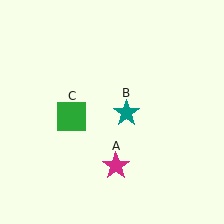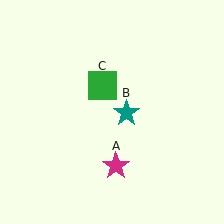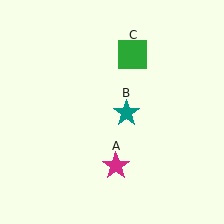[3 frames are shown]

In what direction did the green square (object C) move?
The green square (object C) moved up and to the right.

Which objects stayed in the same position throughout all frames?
Magenta star (object A) and teal star (object B) remained stationary.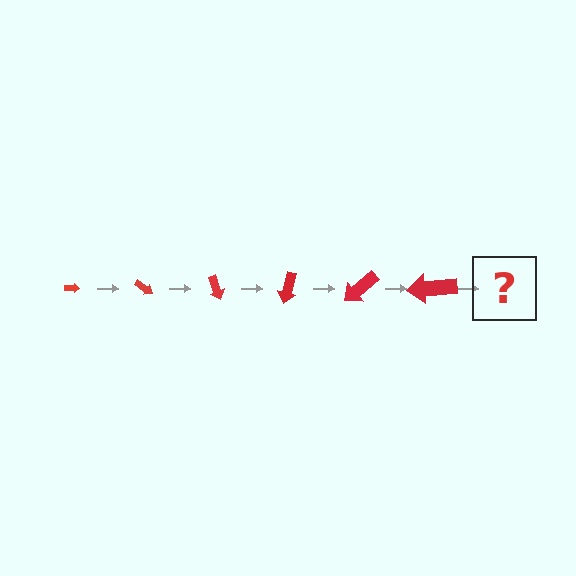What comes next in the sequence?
The next element should be an arrow, larger than the previous one and rotated 210 degrees from the start.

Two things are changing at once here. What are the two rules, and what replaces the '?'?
The two rules are that the arrow grows larger each step and it rotates 35 degrees each step. The '?' should be an arrow, larger than the previous one and rotated 210 degrees from the start.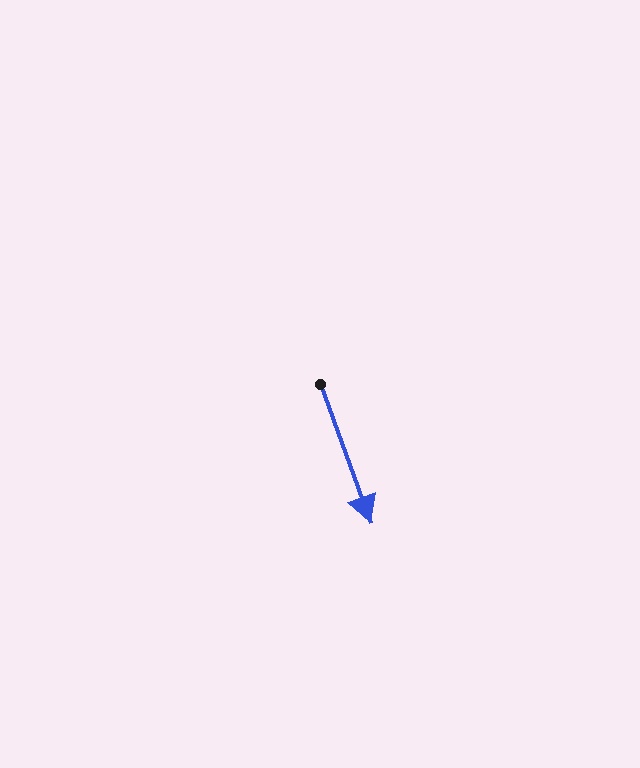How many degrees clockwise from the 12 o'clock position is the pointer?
Approximately 160 degrees.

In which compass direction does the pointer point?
South.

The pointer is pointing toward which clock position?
Roughly 5 o'clock.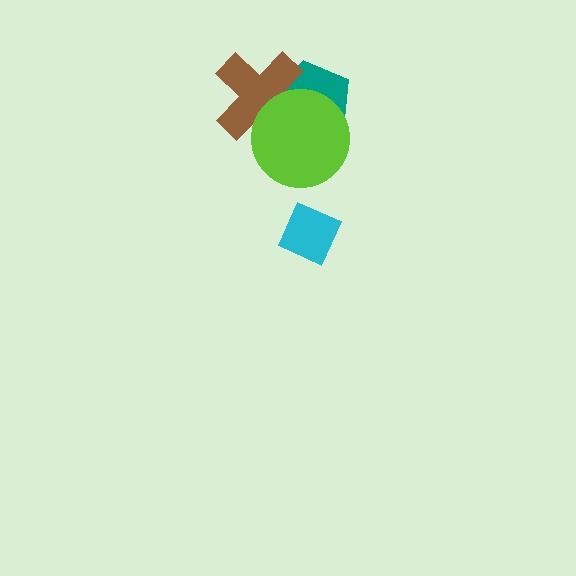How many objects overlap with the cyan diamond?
0 objects overlap with the cyan diamond.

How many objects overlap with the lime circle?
2 objects overlap with the lime circle.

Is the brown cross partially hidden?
Yes, it is partially covered by another shape.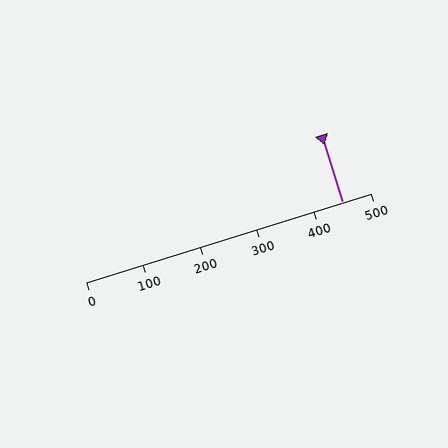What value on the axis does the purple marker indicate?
The marker indicates approximately 450.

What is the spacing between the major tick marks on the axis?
The major ticks are spaced 100 apart.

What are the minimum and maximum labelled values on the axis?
The axis runs from 0 to 500.